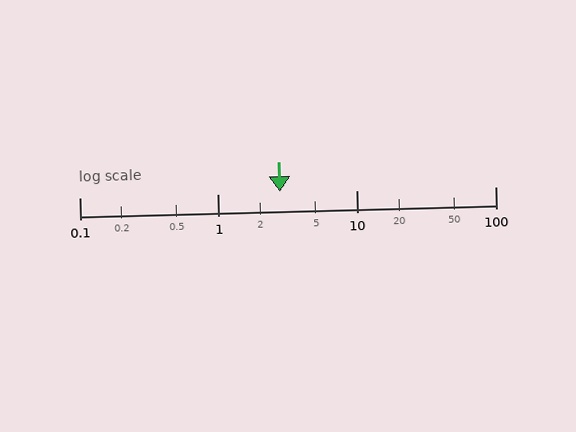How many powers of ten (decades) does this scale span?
The scale spans 3 decades, from 0.1 to 100.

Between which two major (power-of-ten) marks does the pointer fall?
The pointer is between 1 and 10.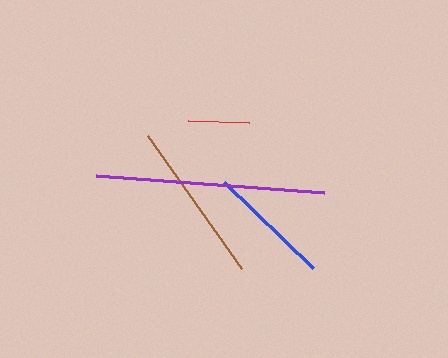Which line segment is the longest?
The purple line is the longest at approximately 229 pixels.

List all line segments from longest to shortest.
From longest to shortest: purple, brown, blue, red.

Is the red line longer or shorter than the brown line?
The brown line is longer than the red line.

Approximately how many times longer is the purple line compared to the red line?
The purple line is approximately 3.7 times the length of the red line.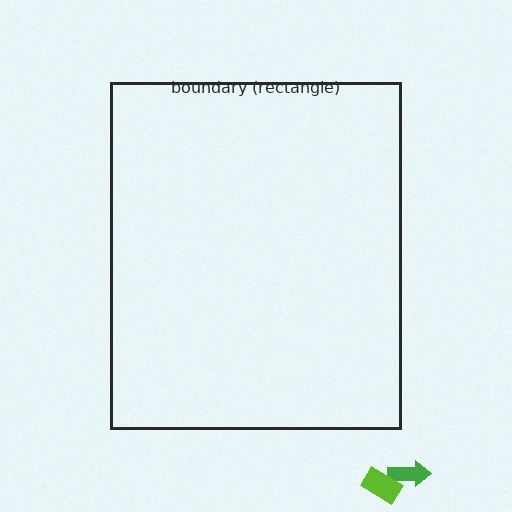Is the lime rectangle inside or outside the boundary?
Outside.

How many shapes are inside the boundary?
0 inside, 2 outside.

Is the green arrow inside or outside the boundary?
Outside.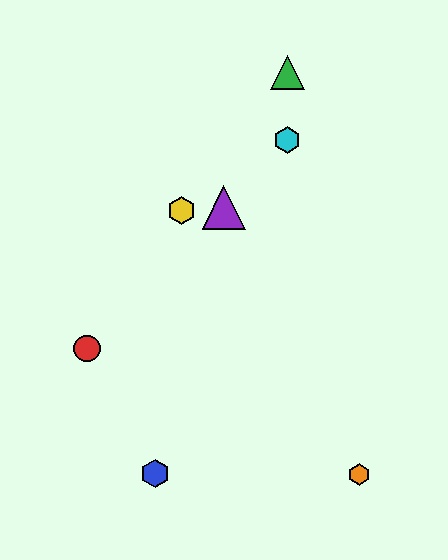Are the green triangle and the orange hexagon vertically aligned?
No, the green triangle is at x≈287 and the orange hexagon is at x≈359.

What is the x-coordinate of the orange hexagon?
The orange hexagon is at x≈359.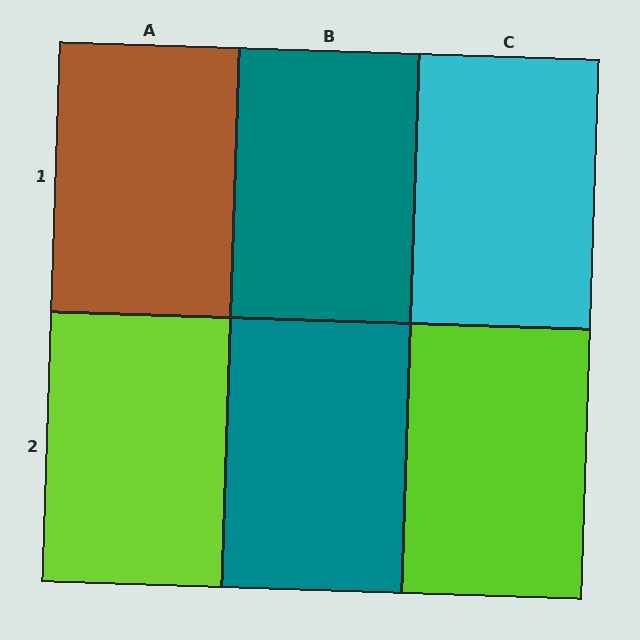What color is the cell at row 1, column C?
Cyan.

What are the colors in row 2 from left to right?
Lime, teal, lime.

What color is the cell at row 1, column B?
Teal.